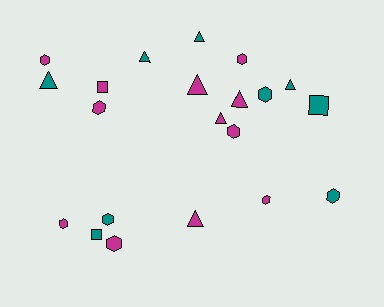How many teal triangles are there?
There are 4 teal triangles.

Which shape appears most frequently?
Hexagon, with 10 objects.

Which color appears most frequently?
Magenta, with 12 objects.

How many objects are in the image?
There are 21 objects.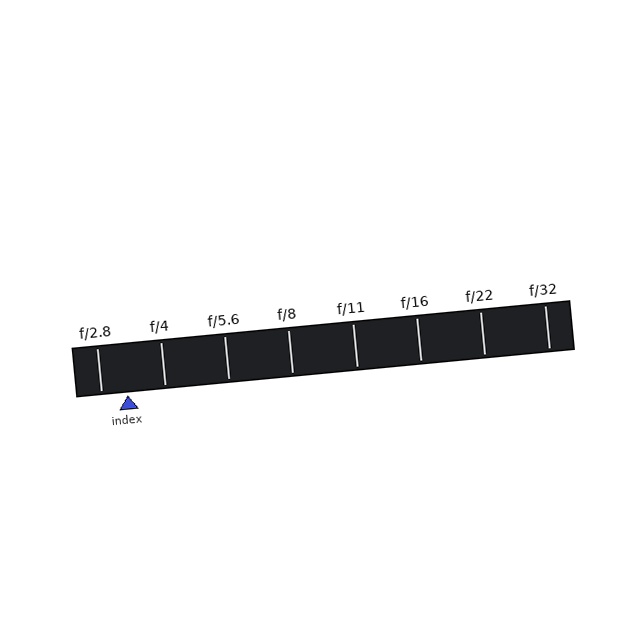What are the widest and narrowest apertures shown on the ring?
The widest aperture shown is f/2.8 and the narrowest is f/32.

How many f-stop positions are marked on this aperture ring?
There are 8 f-stop positions marked.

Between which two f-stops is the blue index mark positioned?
The index mark is between f/2.8 and f/4.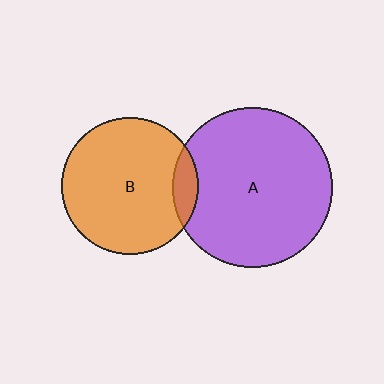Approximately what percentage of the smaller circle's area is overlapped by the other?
Approximately 10%.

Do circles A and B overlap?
Yes.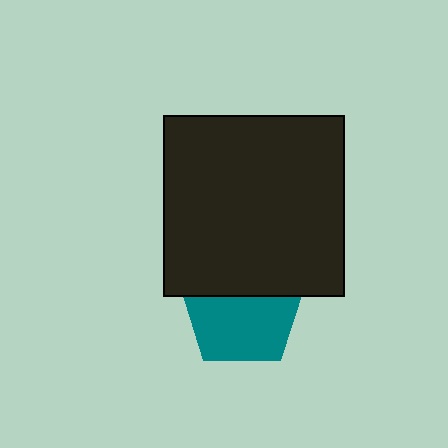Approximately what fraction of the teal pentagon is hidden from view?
Roughly 40% of the teal pentagon is hidden behind the black square.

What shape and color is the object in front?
The object in front is a black square.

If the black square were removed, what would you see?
You would see the complete teal pentagon.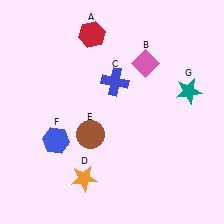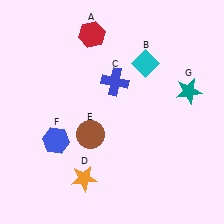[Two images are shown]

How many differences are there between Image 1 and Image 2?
There is 1 difference between the two images.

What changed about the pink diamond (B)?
In Image 1, B is pink. In Image 2, it changed to cyan.